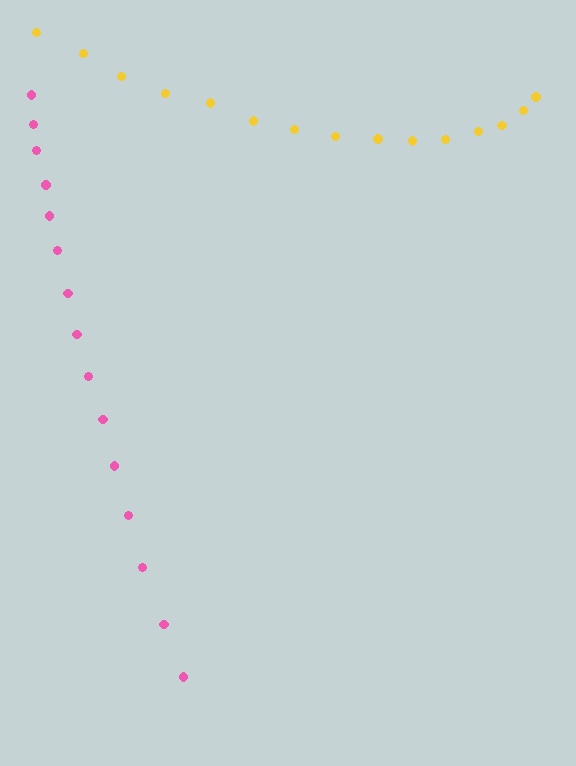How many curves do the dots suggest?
There are 2 distinct paths.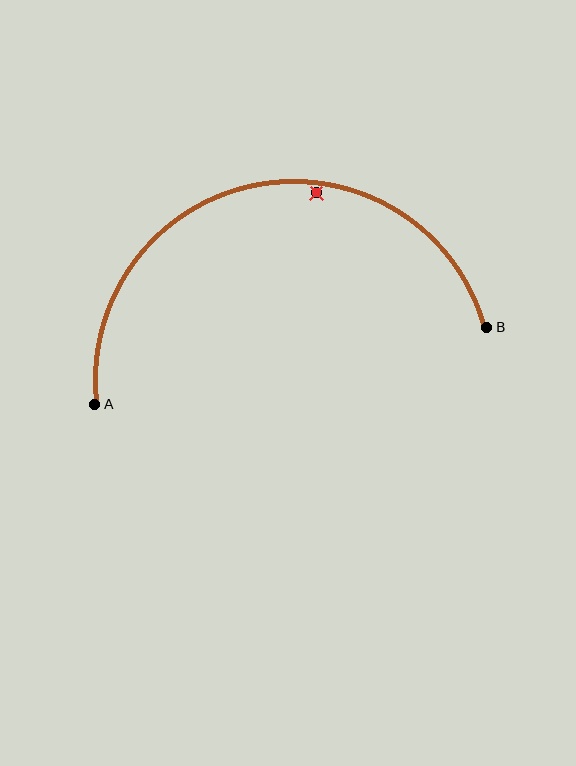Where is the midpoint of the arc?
The arc midpoint is the point on the curve farthest from the straight line joining A and B. It sits above that line.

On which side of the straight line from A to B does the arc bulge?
The arc bulges above the straight line connecting A and B.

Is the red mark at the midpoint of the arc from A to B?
No — the red mark does not lie on the arc at all. It sits slightly inside the curve.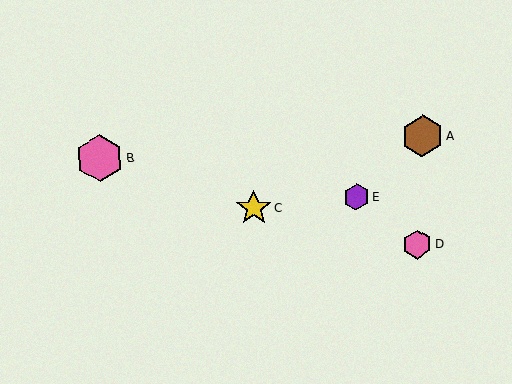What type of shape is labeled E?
Shape E is a purple hexagon.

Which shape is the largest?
The pink hexagon (labeled B) is the largest.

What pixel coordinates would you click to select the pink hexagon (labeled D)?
Click at (417, 244) to select the pink hexagon D.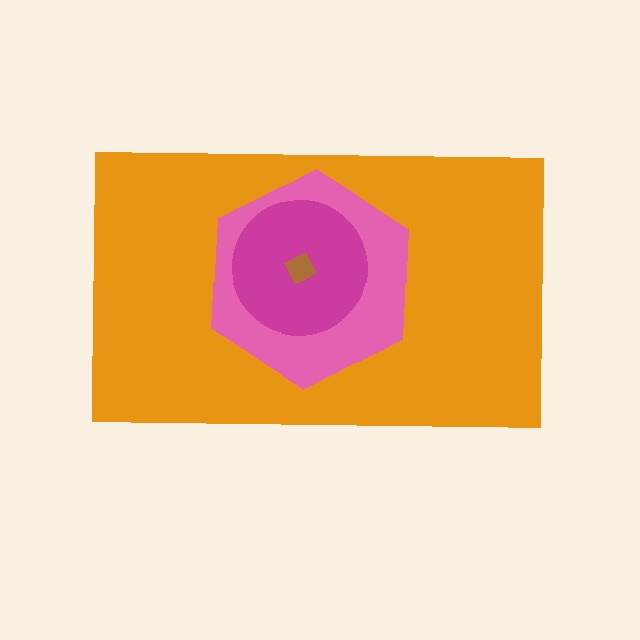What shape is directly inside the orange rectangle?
The pink hexagon.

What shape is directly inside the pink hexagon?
The magenta circle.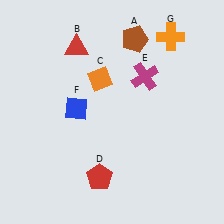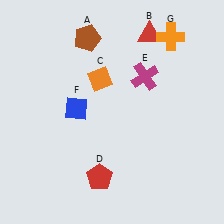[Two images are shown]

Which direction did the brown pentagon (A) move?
The brown pentagon (A) moved left.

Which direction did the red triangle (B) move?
The red triangle (B) moved right.